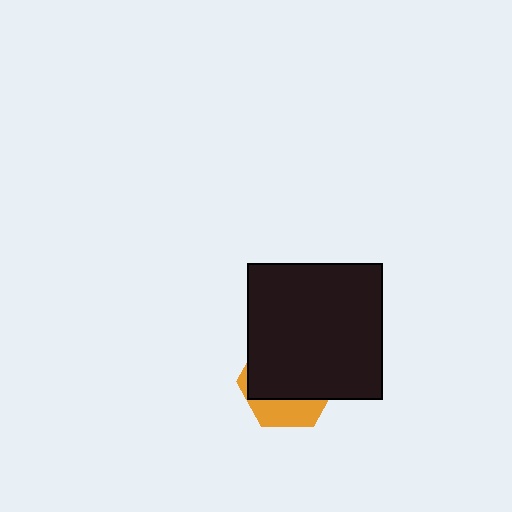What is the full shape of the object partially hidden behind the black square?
The partially hidden object is an orange hexagon.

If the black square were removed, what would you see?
You would see the complete orange hexagon.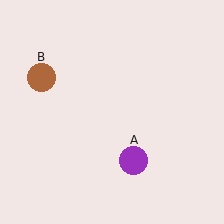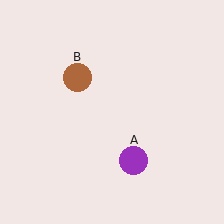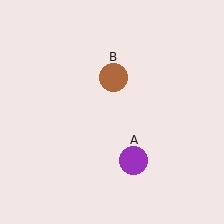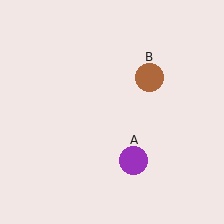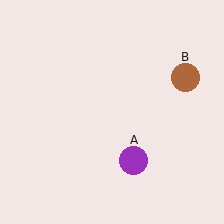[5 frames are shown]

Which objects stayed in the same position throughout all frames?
Purple circle (object A) remained stationary.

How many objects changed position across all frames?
1 object changed position: brown circle (object B).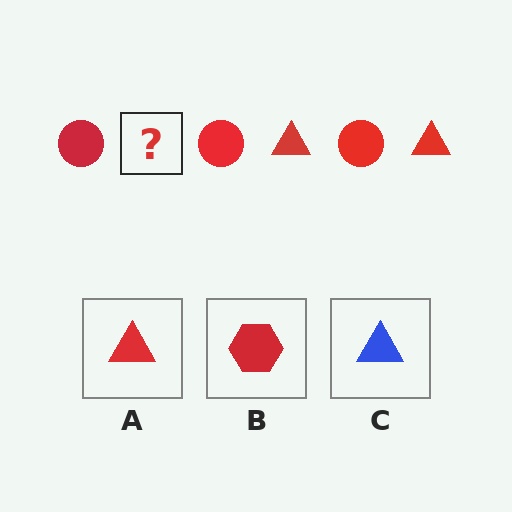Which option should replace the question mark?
Option A.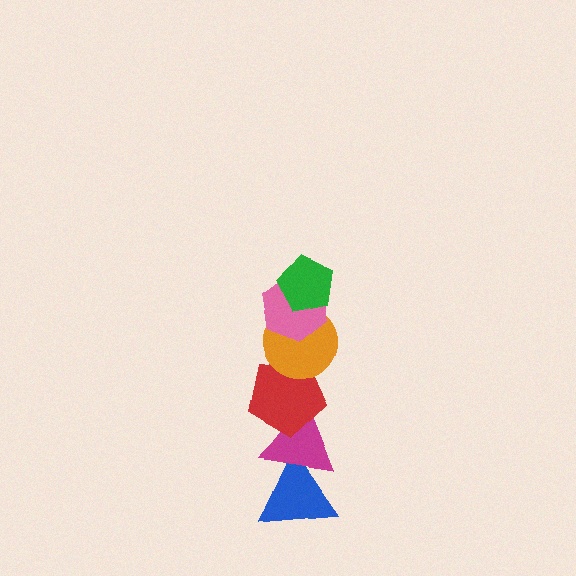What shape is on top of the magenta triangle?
The red pentagon is on top of the magenta triangle.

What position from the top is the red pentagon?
The red pentagon is 4th from the top.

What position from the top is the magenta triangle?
The magenta triangle is 5th from the top.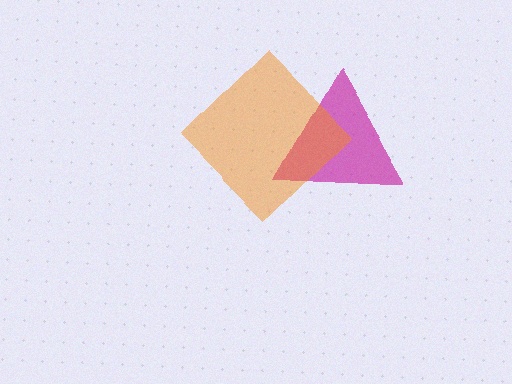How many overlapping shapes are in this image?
There are 2 overlapping shapes in the image.